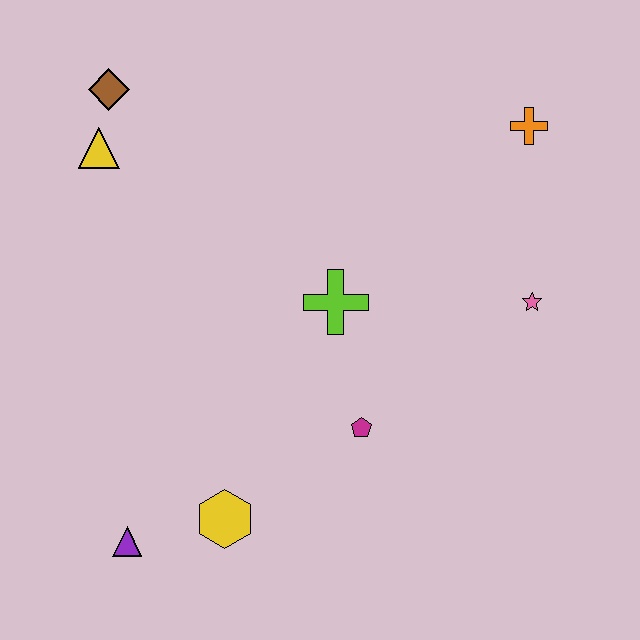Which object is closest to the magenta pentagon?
The lime cross is closest to the magenta pentagon.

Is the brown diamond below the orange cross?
No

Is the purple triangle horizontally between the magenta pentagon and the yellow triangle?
Yes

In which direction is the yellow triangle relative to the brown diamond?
The yellow triangle is below the brown diamond.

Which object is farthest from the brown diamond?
The pink star is farthest from the brown diamond.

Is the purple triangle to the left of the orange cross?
Yes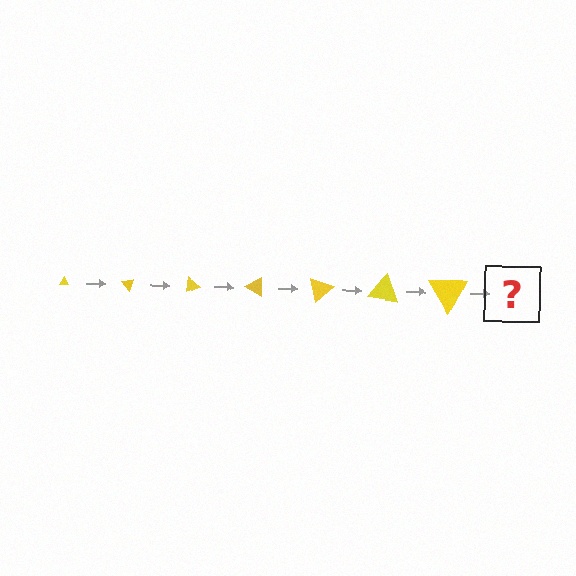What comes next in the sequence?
The next element should be a triangle, larger than the previous one and rotated 350 degrees from the start.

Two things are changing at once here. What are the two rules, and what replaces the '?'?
The two rules are that the triangle grows larger each step and it rotates 50 degrees each step. The '?' should be a triangle, larger than the previous one and rotated 350 degrees from the start.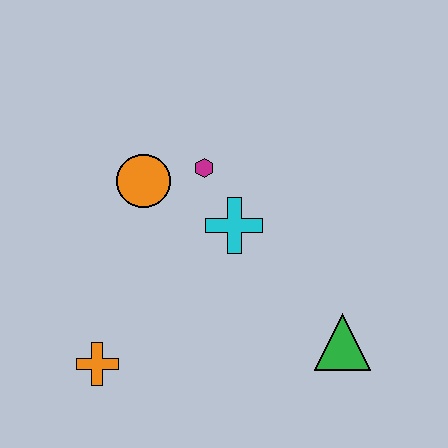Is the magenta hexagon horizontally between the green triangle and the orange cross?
Yes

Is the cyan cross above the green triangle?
Yes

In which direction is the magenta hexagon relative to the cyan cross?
The magenta hexagon is above the cyan cross.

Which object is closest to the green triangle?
The cyan cross is closest to the green triangle.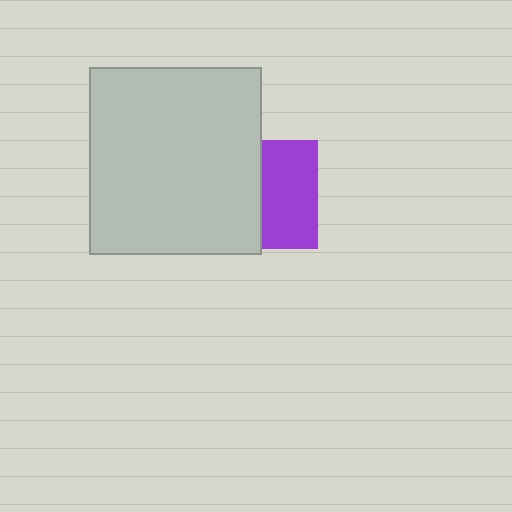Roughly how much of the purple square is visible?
About half of it is visible (roughly 52%).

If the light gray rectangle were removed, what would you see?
You would see the complete purple square.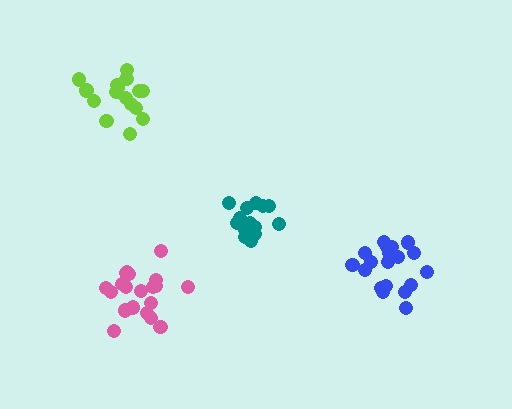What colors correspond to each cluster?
The clusters are colored: teal, lime, pink, blue.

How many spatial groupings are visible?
There are 4 spatial groupings.